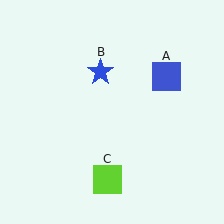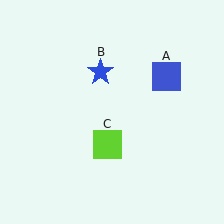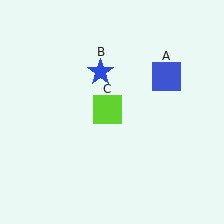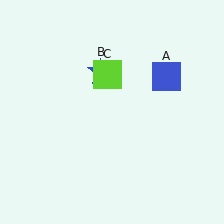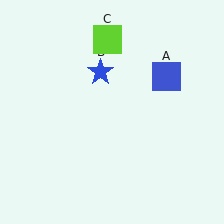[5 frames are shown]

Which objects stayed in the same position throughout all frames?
Blue square (object A) and blue star (object B) remained stationary.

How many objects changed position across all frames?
1 object changed position: lime square (object C).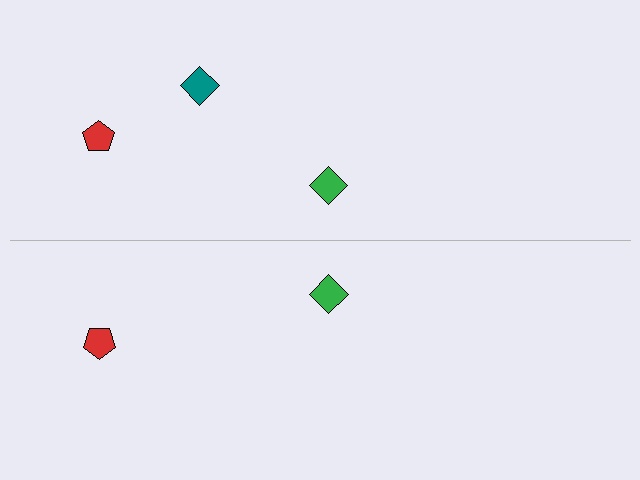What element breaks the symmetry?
A teal diamond is missing from the bottom side.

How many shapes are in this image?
There are 5 shapes in this image.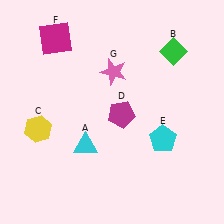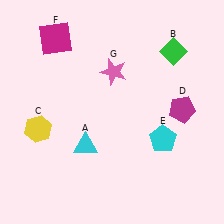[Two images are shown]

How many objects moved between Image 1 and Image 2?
1 object moved between the two images.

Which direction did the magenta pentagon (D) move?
The magenta pentagon (D) moved right.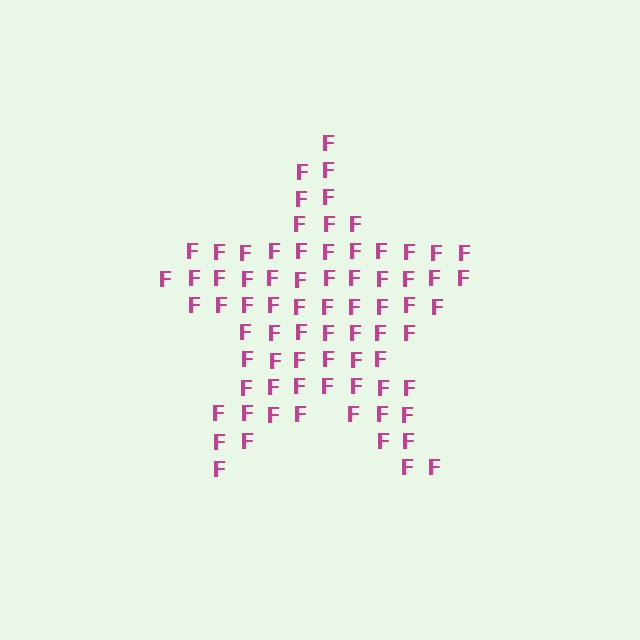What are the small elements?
The small elements are letter F's.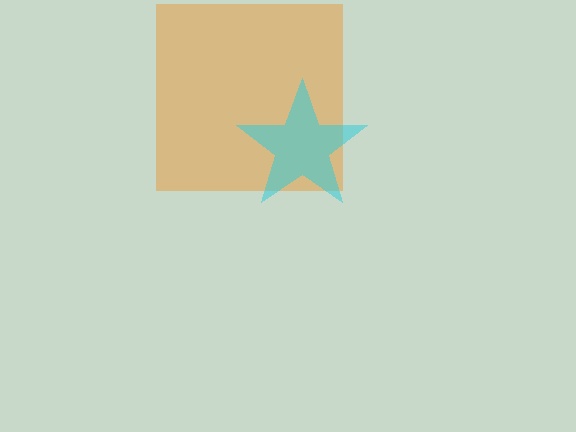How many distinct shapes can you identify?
There are 2 distinct shapes: an orange square, a cyan star.